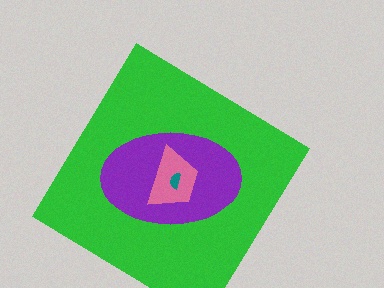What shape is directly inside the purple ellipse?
The pink trapezoid.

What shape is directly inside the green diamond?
The purple ellipse.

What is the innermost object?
The teal semicircle.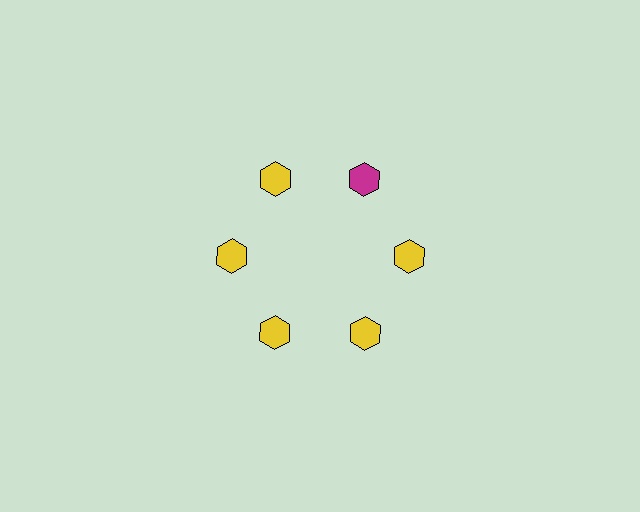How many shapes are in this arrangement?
There are 6 shapes arranged in a ring pattern.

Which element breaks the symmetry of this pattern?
The magenta hexagon at roughly the 1 o'clock position breaks the symmetry. All other shapes are yellow hexagons.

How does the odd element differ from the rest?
It has a different color: magenta instead of yellow.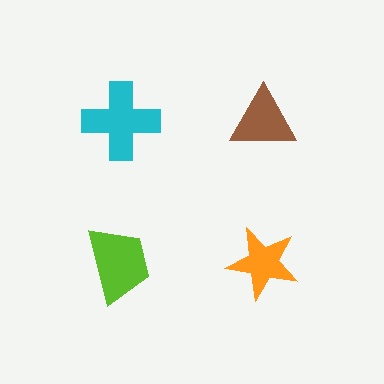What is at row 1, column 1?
A cyan cross.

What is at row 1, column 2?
A brown triangle.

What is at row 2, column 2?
An orange star.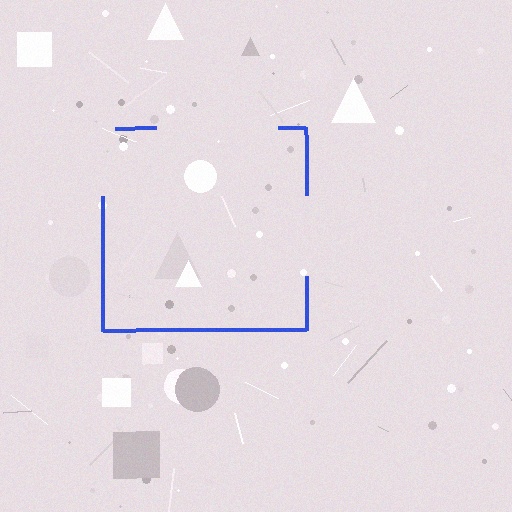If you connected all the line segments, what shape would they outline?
They would outline a square.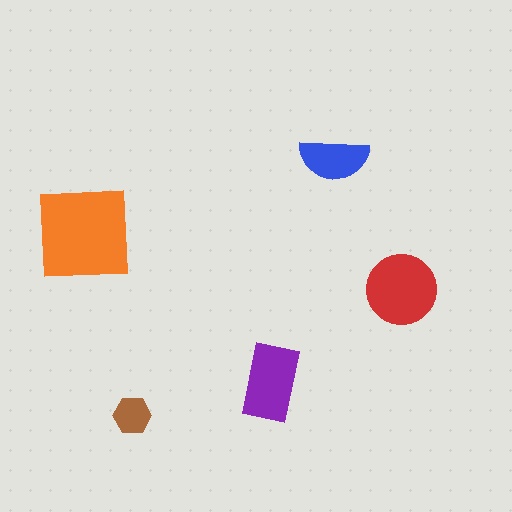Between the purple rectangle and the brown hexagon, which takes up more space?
The purple rectangle.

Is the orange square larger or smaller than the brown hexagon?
Larger.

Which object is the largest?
The orange square.